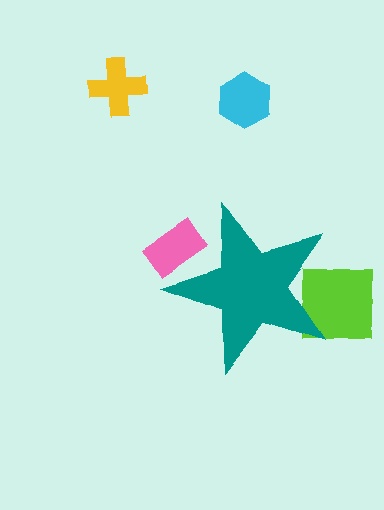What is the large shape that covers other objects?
A teal star.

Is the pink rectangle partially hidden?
Yes, the pink rectangle is partially hidden behind the teal star.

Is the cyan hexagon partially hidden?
No, the cyan hexagon is fully visible.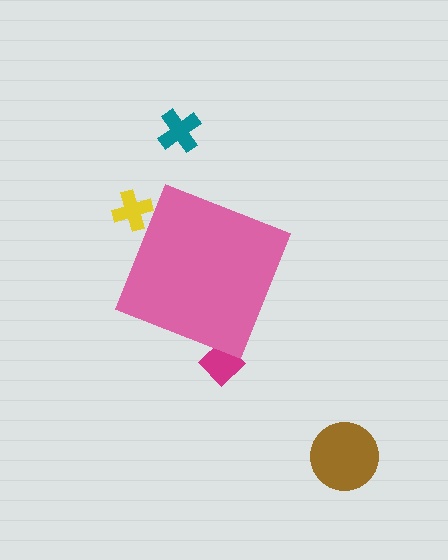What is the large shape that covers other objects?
A pink diamond.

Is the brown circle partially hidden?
No, the brown circle is fully visible.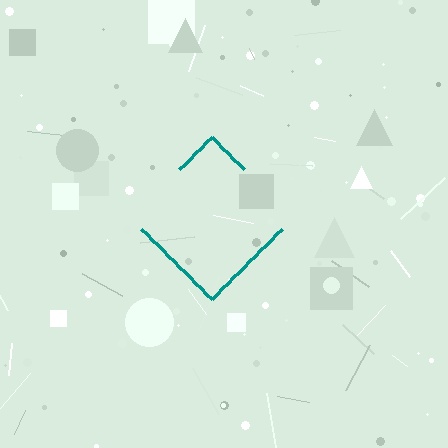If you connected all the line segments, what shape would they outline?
They would outline a diamond.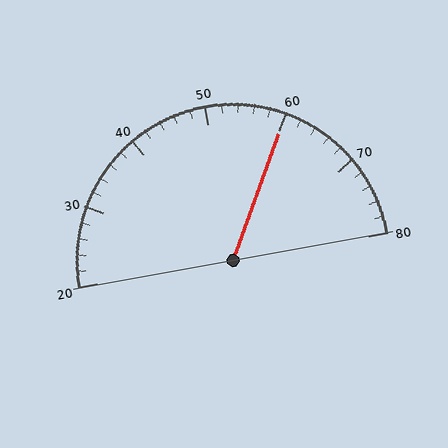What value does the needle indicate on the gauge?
The needle indicates approximately 60.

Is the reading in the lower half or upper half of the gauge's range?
The reading is in the upper half of the range (20 to 80).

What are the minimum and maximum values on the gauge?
The gauge ranges from 20 to 80.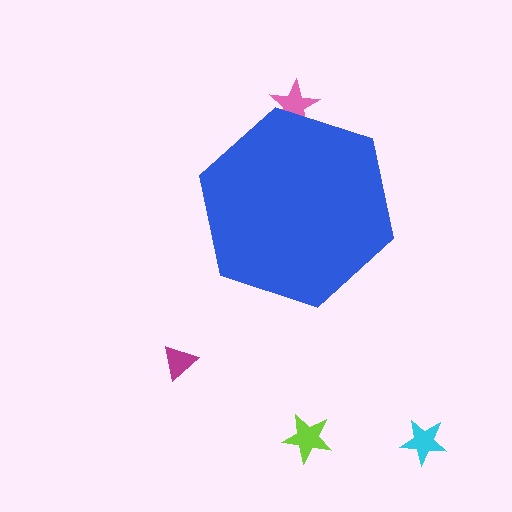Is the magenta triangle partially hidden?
No, the magenta triangle is fully visible.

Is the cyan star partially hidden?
No, the cyan star is fully visible.